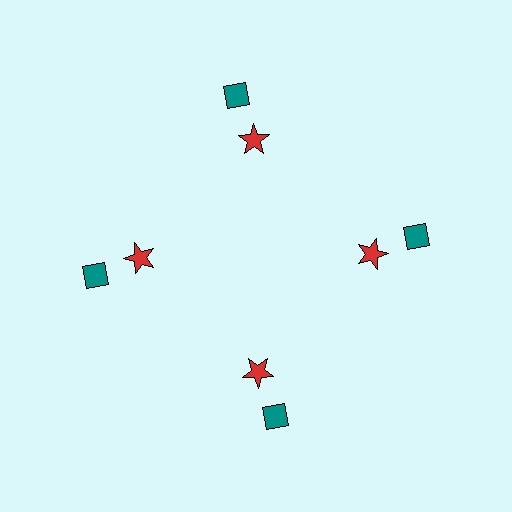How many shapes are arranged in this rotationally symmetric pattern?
There are 8 shapes, arranged in 4 groups of 2.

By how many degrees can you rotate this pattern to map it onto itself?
The pattern maps onto itself every 90 degrees of rotation.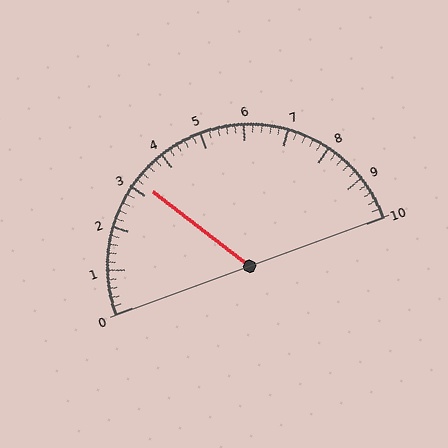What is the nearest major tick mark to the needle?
The nearest major tick mark is 3.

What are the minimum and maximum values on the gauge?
The gauge ranges from 0 to 10.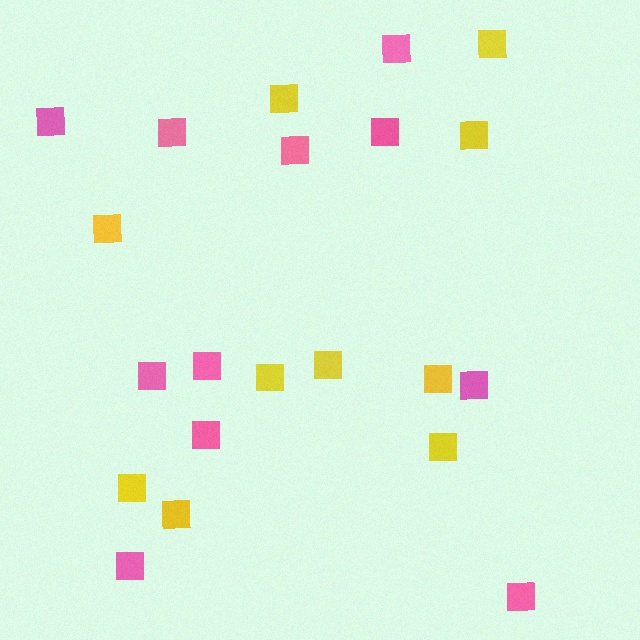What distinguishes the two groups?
There are 2 groups: one group of yellow squares (10) and one group of pink squares (11).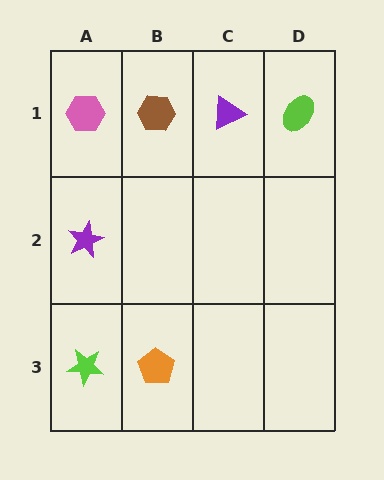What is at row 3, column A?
A lime star.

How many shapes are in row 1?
4 shapes.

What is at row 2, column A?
A purple star.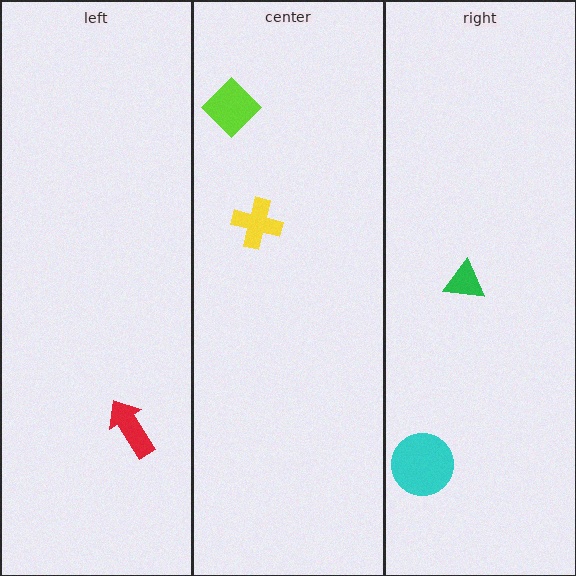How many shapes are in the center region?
2.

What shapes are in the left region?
The red arrow.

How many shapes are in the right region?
2.